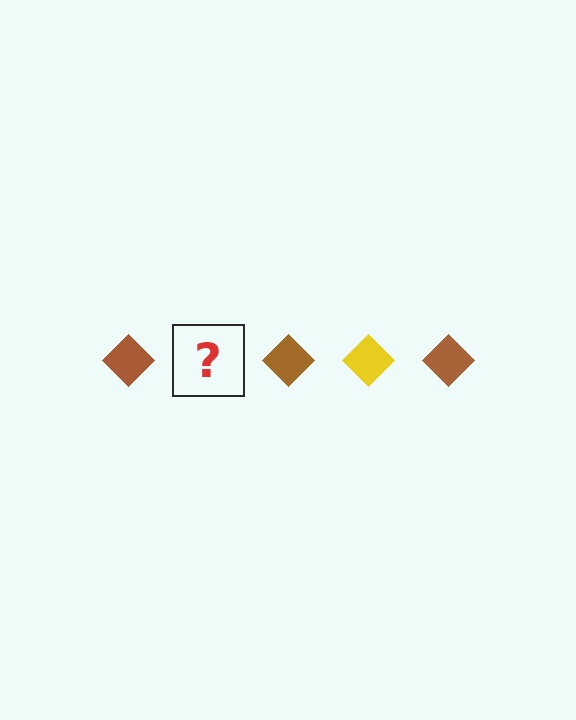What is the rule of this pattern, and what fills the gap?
The rule is that the pattern cycles through brown, yellow diamonds. The gap should be filled with a yellow diamond.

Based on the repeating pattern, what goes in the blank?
The blank should be a yellow diamond.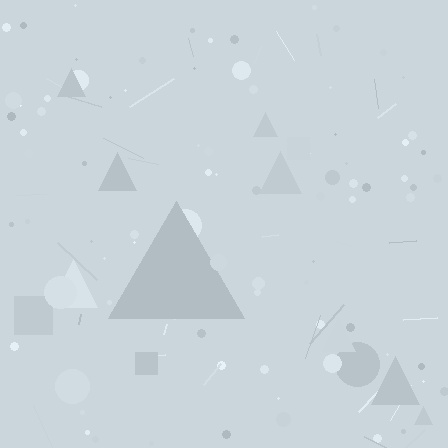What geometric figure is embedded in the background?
A triangle is embedded in the background.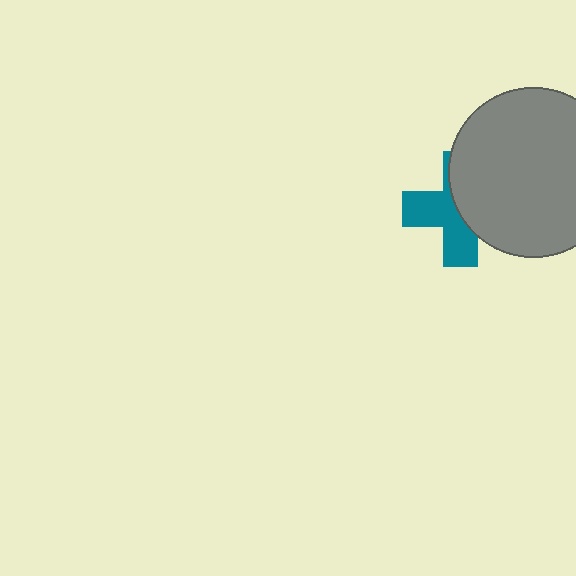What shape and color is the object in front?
The object in front is a gray circle.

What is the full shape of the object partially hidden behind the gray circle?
The partially hidden object is a teal cross.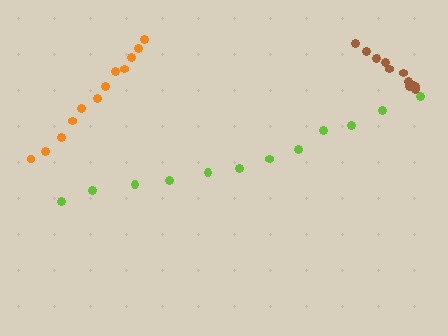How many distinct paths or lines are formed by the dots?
There are 3 distinct paths.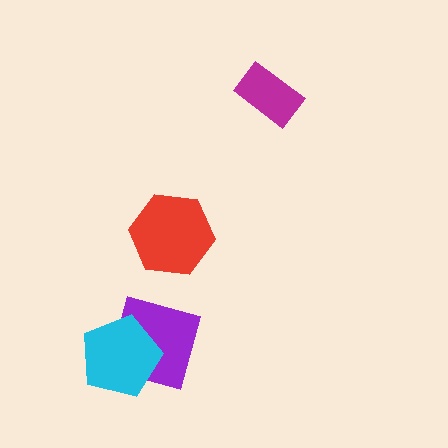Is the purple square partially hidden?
Yes, it is partially covered by another shape.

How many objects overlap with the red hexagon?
0 objects overlap with the red hexagon.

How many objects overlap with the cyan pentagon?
1 object overlaps with the cyan pentagon.